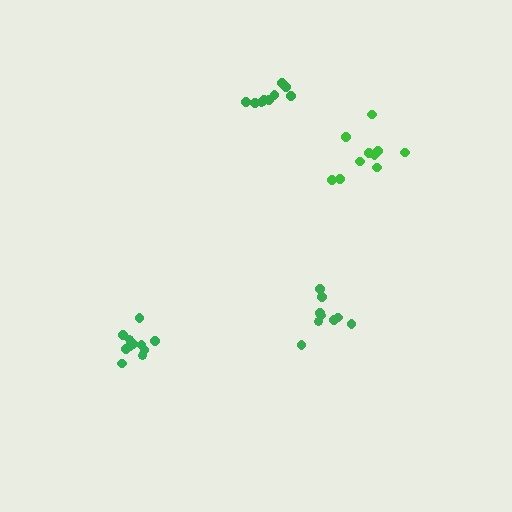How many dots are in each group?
Group 1: 10 dots, Group 2: 9 dots, Group 3: 13 dots, Group 4: 9 dots (41 total).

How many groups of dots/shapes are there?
There are 4 groups.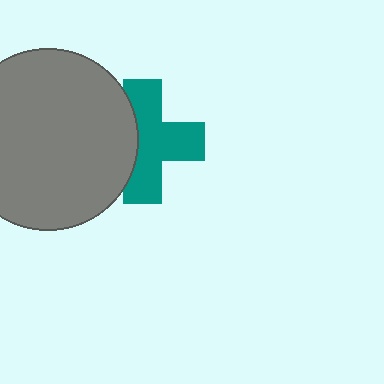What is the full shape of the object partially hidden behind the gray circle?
The partially hidden object is a teal cross.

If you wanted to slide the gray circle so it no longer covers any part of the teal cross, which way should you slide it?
Slide it left — that is the most direct way to separate the two shapes.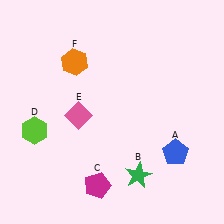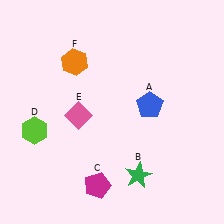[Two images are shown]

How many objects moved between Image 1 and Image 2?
1 object moved between the two images.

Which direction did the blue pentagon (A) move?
The blue pentagon (A) moved up.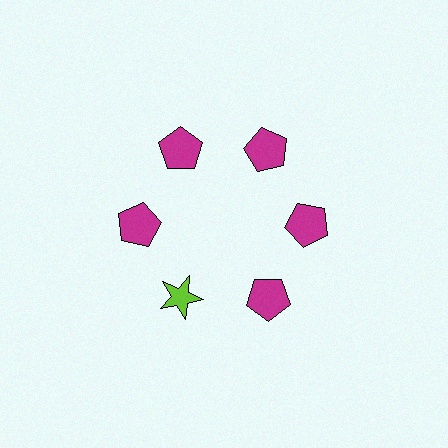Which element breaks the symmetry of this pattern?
The lime star at roughly the 7 o'clock position breaks the symmetry. All other shapes are magenta pentagons.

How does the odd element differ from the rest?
It differs in both color (lime instead of magenta) and shape (star instead of pentagon).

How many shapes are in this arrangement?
There are 6 shapes arranged in a ring pattern.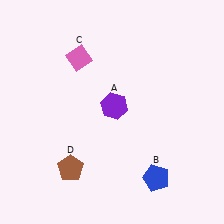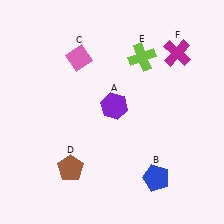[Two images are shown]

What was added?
A lime cross (E), a magenta cross (F) were added in Image 2.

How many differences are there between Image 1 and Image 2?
There are 2 differences between the two images.